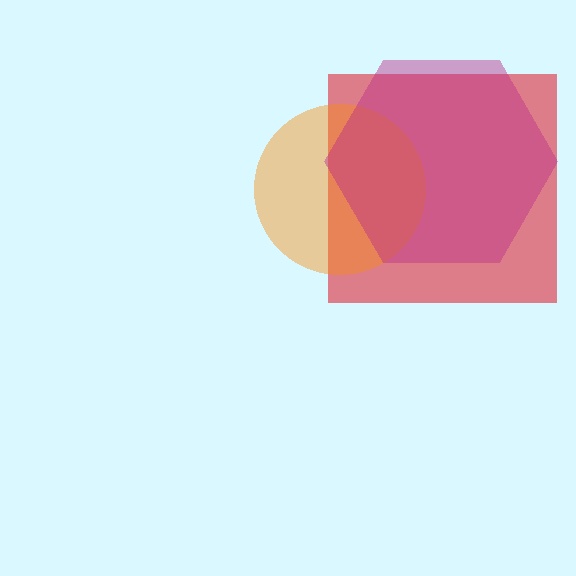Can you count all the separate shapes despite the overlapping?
Yes, there are 3 separate shapes.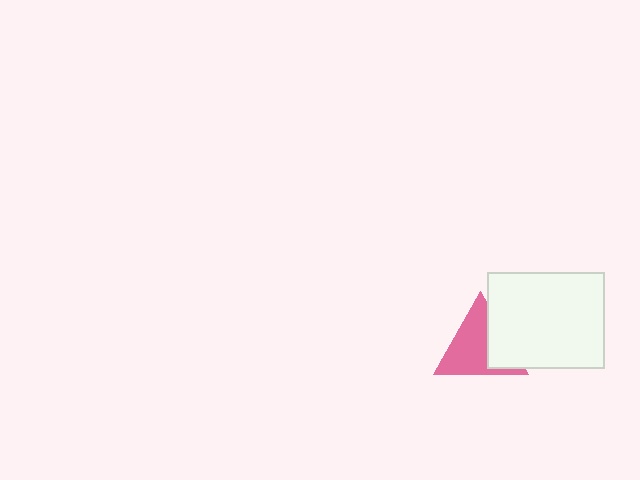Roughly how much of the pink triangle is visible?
Most of it is visible (roughly 69%).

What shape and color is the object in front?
The object in front is a white rectangle.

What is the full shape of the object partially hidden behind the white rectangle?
The partially hidden object is a pink triangle.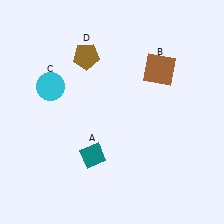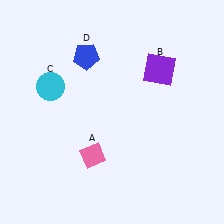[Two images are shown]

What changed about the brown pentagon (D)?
In Image 1, D is brown. In Image 2, it changed to blue.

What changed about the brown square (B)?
In Image 1, B is brown. In Image 2, it changed to purple.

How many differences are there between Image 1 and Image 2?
There are 3 differences between the two images.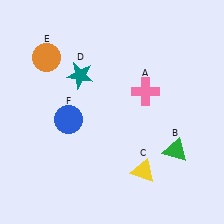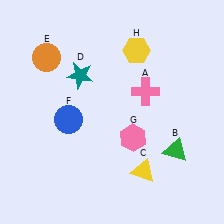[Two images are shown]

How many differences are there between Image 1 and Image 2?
There are 2 differences between the two images.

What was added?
A pink hexagon (G), a yellow hexagon (H) were added in Image 2.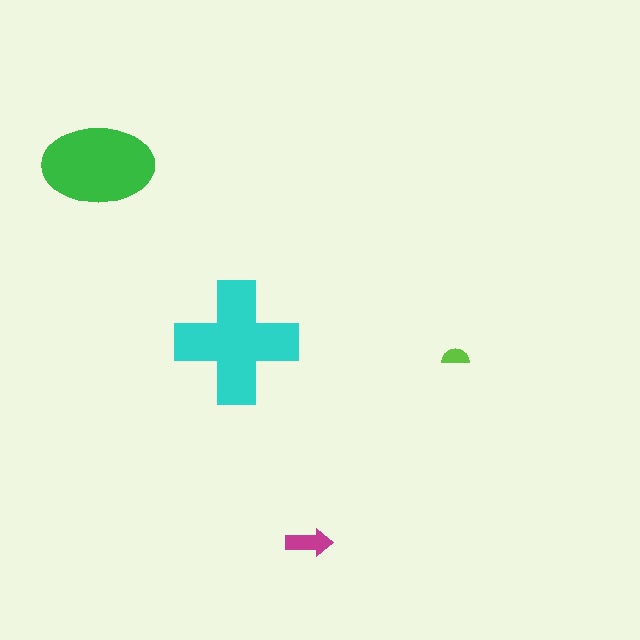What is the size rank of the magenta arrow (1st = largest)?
3rd.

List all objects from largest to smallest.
The cyan cross, the green ellipse, the magenta arrow, the lime semicircle.